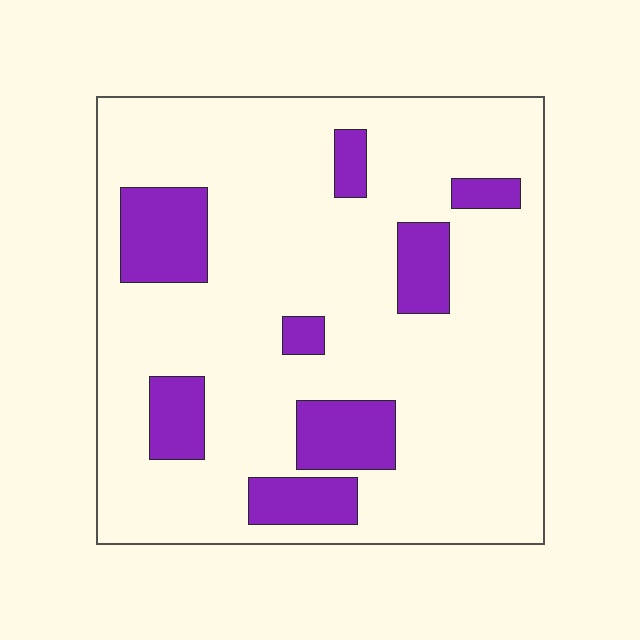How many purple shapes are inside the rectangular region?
8.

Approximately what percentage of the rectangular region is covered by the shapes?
Approximately 20%.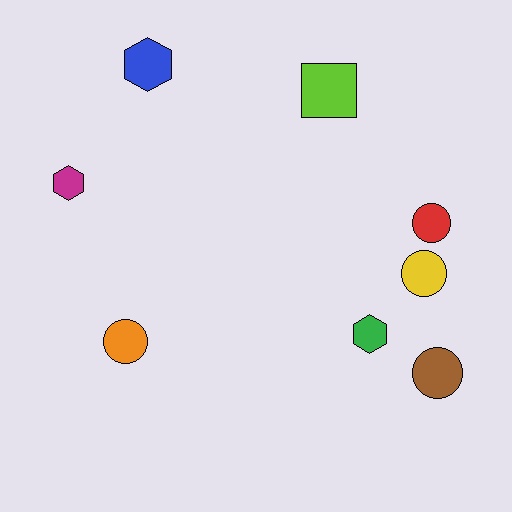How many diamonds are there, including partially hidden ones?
There are no diamonds.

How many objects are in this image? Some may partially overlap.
There are 8 objects.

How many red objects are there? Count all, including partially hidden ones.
There is 1 red object.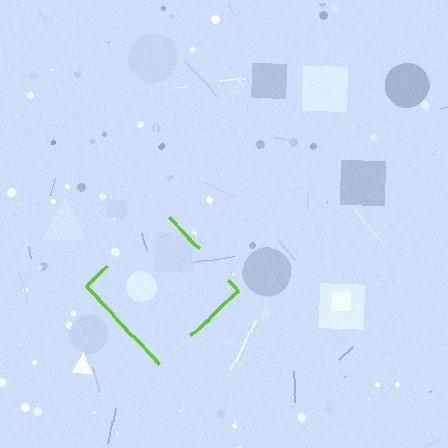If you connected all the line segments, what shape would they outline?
They would outline a diamond.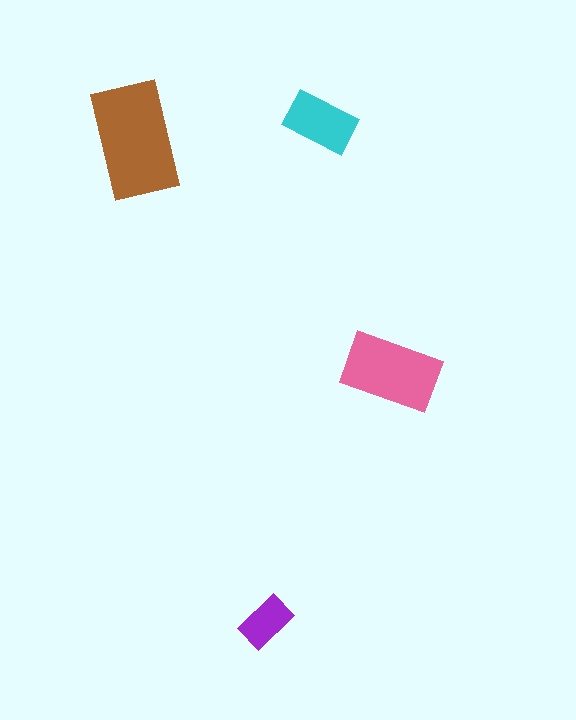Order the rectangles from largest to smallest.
the brown one, the pink one, the cyan one, the purple one.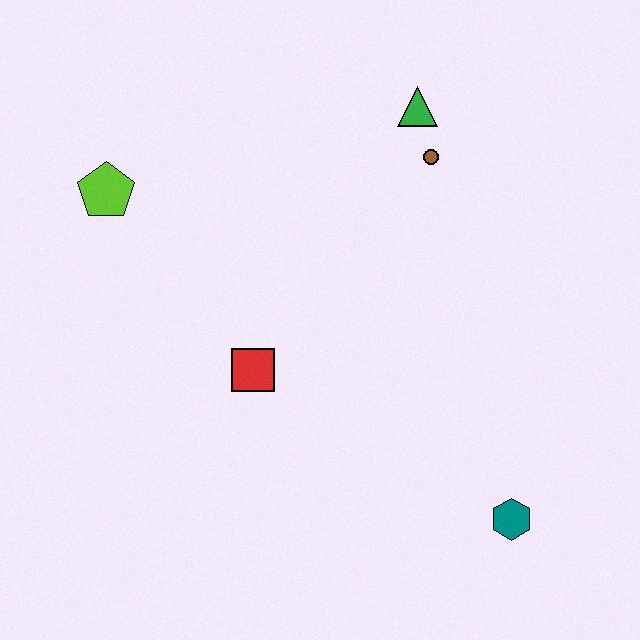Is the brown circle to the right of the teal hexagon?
No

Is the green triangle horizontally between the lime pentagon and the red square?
No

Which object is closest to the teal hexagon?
The red square is closest to the teal hexagon.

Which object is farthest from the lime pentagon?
The teal hexagon is farthest from the lime pentagon.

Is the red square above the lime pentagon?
No